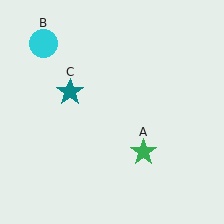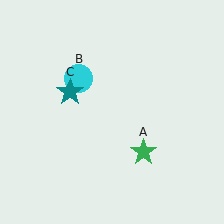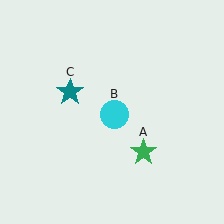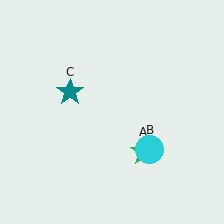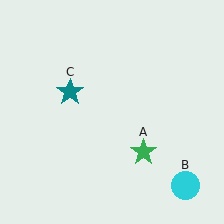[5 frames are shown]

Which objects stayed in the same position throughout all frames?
Green star (object A) and teal star (object C) remained stationary.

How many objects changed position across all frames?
1 object changed position: cyan circle (object B).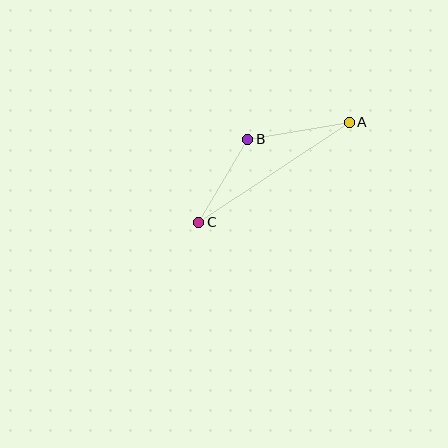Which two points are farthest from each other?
Points A and C are farthest from each other.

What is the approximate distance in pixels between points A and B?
The distance between A and B is approximately 103 pixels.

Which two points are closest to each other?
Points B and C are closest to each other.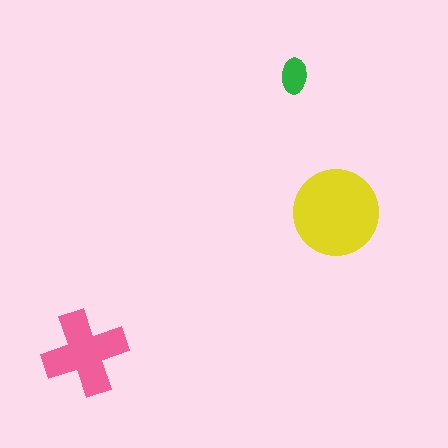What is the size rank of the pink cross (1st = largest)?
2nd.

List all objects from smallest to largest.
The green ellipse, the pink cross, the yellow circle.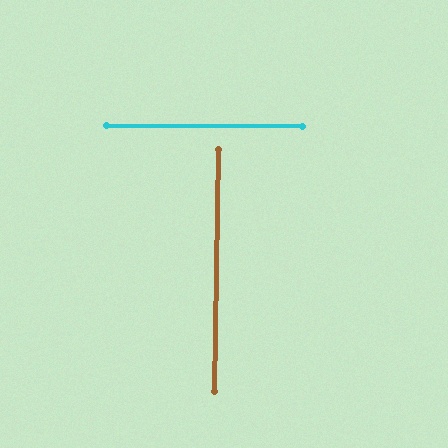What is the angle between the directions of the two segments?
Approximately 89 degrees.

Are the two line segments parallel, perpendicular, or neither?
Perpendicular — they meet at approximately 89°.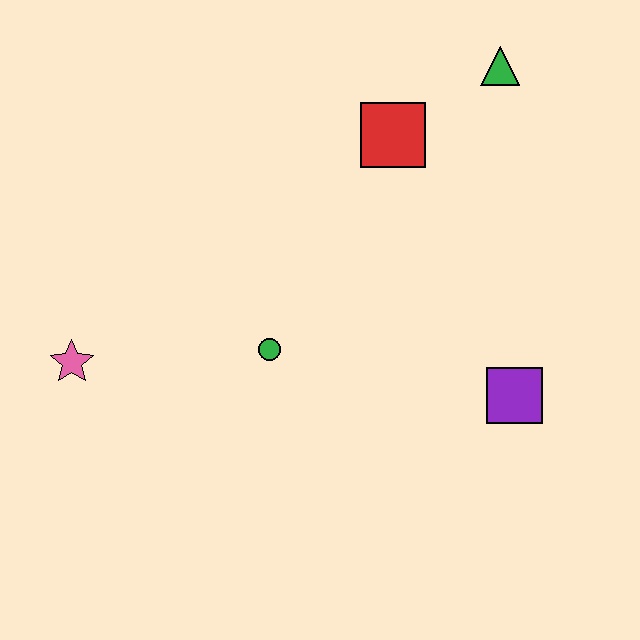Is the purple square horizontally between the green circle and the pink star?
No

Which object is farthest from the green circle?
The green triangle is farthest from the green circle.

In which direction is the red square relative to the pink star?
The red square is to the right of the pink star.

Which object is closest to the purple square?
The green circle is closest to the purple square.